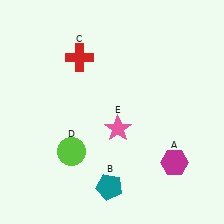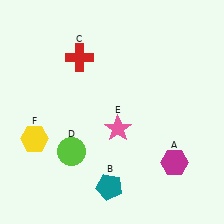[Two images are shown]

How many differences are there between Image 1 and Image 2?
There is 1 difference between the two images.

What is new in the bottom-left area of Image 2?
A yellow hexagon (F) was added in the bottom-left area of Image 2.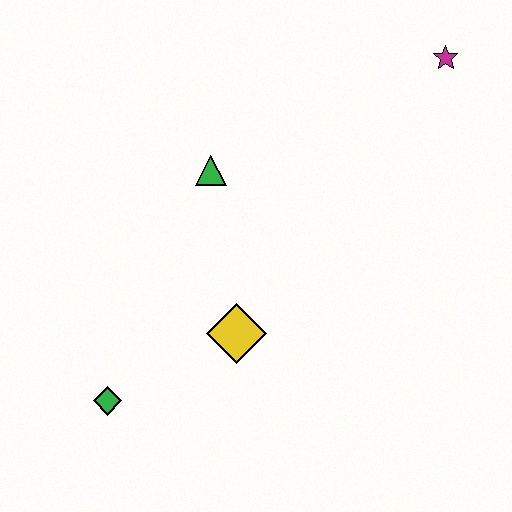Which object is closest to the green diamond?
The yellow diamond is closest to the green diamond.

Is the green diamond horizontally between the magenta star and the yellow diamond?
No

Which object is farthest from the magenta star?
The green diamond is farthest from the magenta star.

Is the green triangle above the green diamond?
Yes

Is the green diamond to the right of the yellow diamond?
No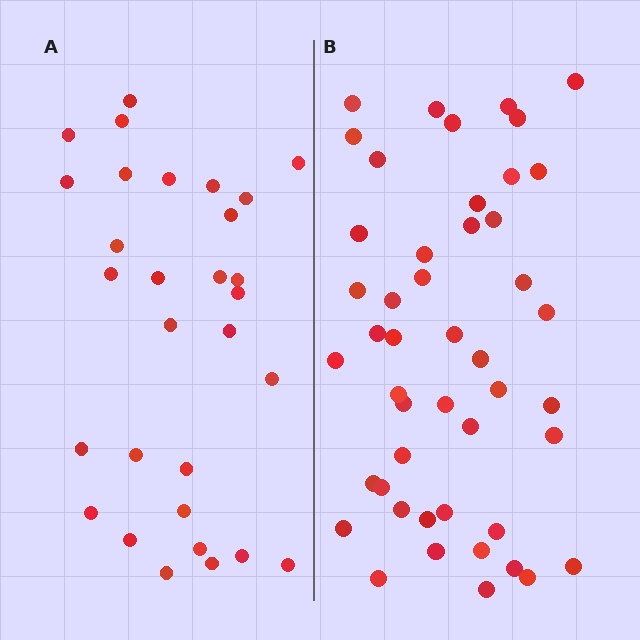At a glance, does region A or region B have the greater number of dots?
Region B (the right region) has more dots.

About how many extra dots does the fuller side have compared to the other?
Region B has approximately 15 more dots than region A.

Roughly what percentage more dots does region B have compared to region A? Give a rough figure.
About 55% more.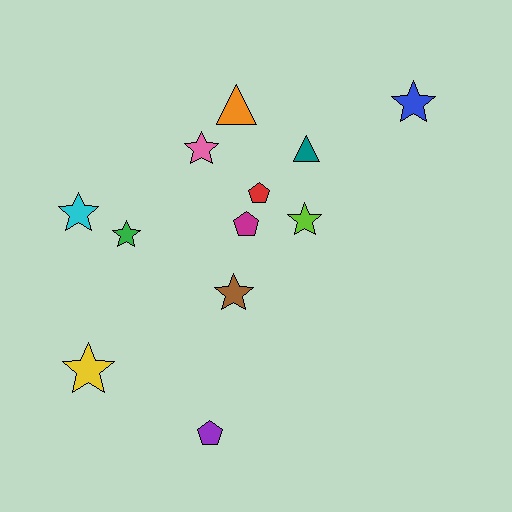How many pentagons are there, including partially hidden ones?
There are 3 pentagons.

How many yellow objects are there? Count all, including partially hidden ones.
There is 1 yellow object.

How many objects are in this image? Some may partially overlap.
There are 12 objects.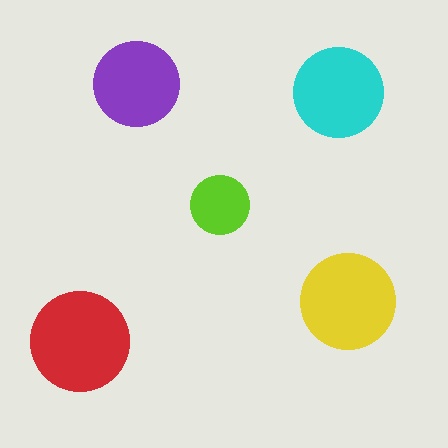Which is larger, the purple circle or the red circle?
The red one.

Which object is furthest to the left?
The red circle is leftmost.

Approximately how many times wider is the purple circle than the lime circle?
About 1.5 times wider.